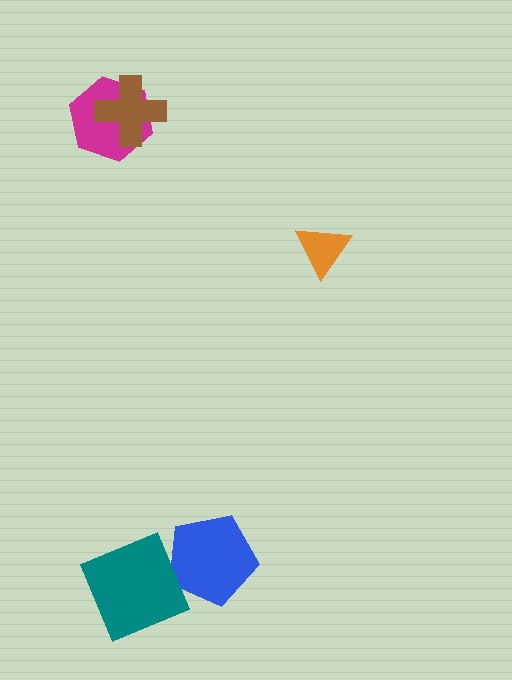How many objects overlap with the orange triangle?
0 objects overlap with the orange triangle.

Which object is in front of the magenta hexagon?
The brown cross is in front of the magenta hexagon.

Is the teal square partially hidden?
No, no other shape covers it.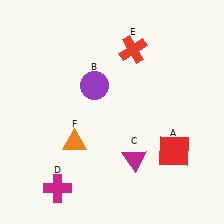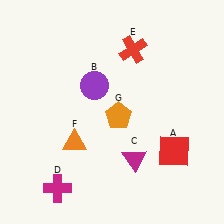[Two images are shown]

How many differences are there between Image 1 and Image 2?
There is 1 difference between the two images.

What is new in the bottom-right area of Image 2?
An orange pentagon (G) was added in the bottom-right area of Image 2.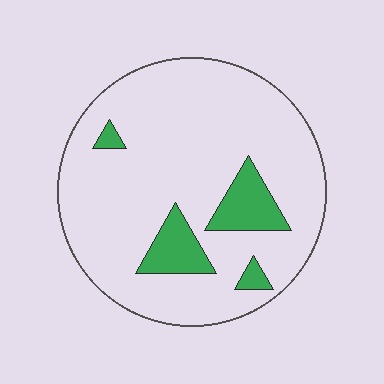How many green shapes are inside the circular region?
4.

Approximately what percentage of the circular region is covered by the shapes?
Approximately 15%.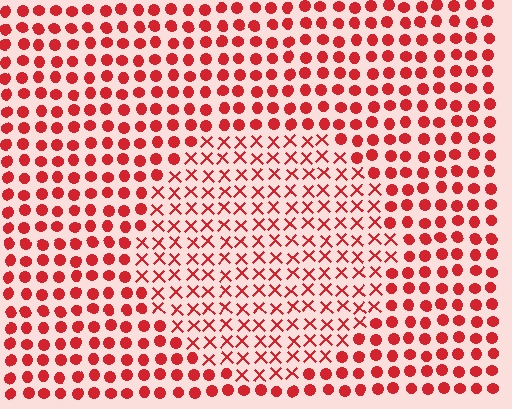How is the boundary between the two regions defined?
The boundary is defined by a change in element shape: X marks inside vs. circles outside. All elements share the same color and spacing.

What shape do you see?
I see a circle.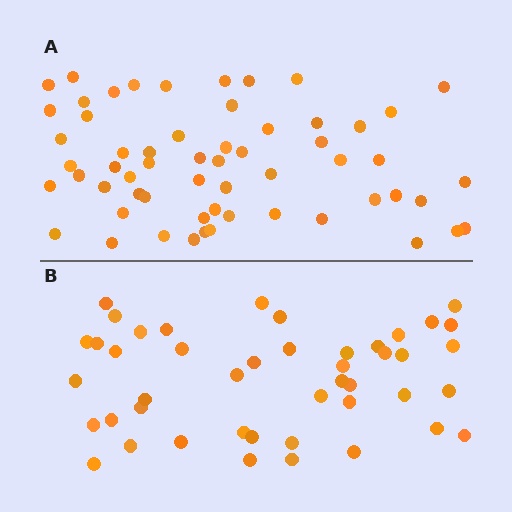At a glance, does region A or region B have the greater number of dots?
Region A (the top region) has more dots.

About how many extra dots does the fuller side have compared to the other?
Region A has approximately 15 more dots than region B.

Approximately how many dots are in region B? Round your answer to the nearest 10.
About 40 dots. (The exact count is 45, which rounds to 40.)